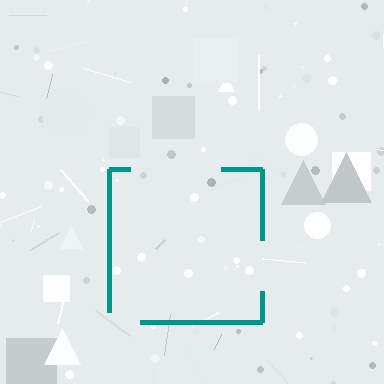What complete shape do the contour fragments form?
The contour fragments form a square.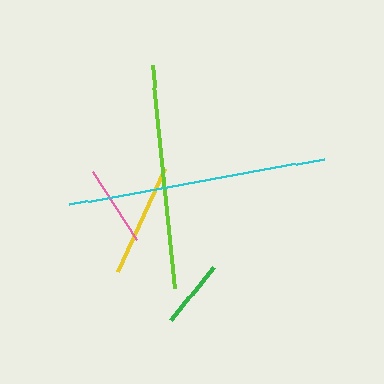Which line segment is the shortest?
The green line is the shortest at approximately 68 pixels.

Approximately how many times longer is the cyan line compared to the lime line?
The cyan line is approximately 1.2 times the length of the lime line.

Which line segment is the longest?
The cyan line is the longest at approximately 259 pixels.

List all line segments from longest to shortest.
From longest to shortest: cyan, lime, yellow, pink, green.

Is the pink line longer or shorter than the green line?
The pink line is longer than the green line.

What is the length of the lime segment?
The lime segment is approximately 224 pixels long.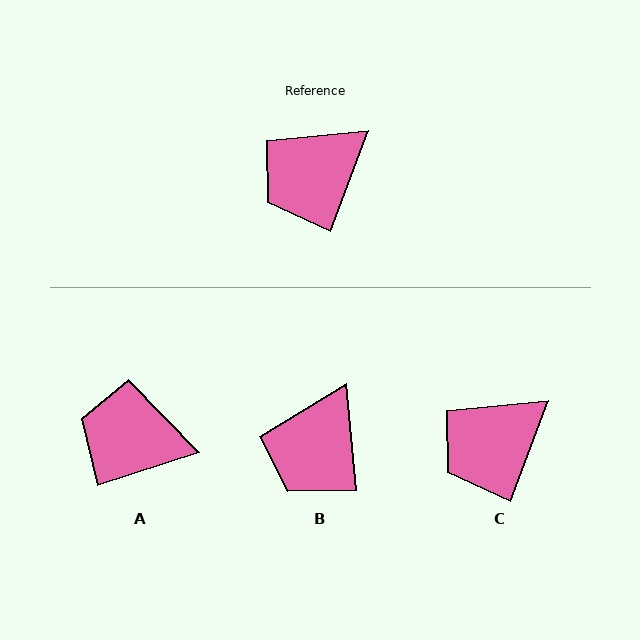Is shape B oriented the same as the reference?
No, it is off by about 26 degrees.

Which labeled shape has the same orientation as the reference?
C.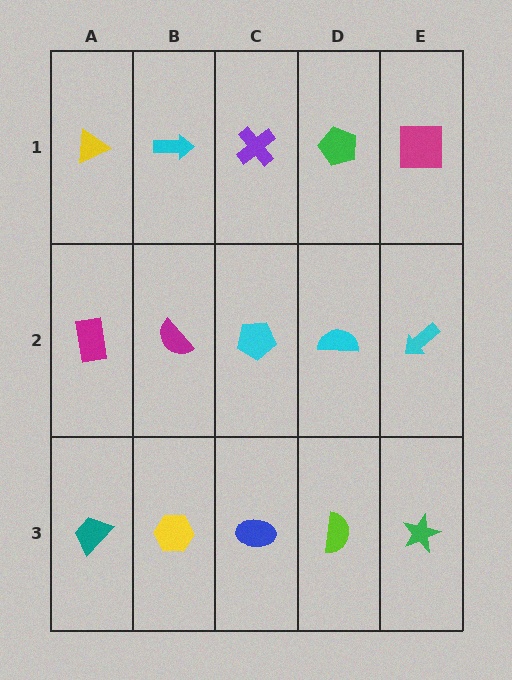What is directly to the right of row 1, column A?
A cyan arrow.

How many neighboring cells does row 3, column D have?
3.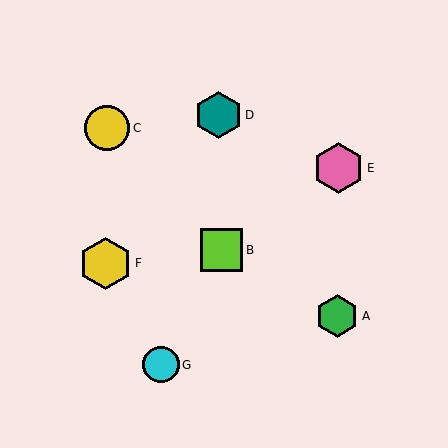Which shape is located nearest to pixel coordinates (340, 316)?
The green hexagon (labeled A) at (337, 316) is nearest to that location.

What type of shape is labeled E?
Shape E is a pink hexagon.